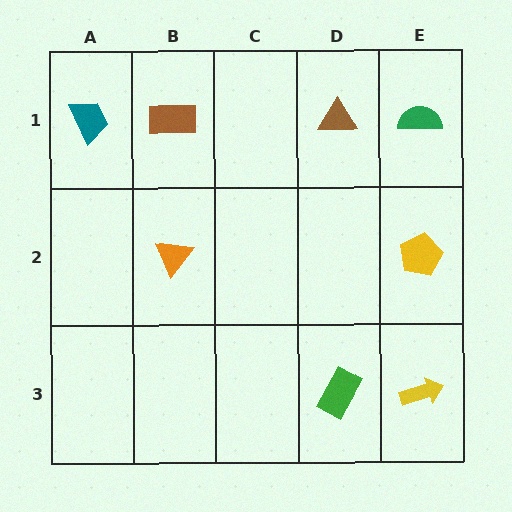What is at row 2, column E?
A yellow pentagon.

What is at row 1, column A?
A teal trapezoid.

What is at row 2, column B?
An orange triangle.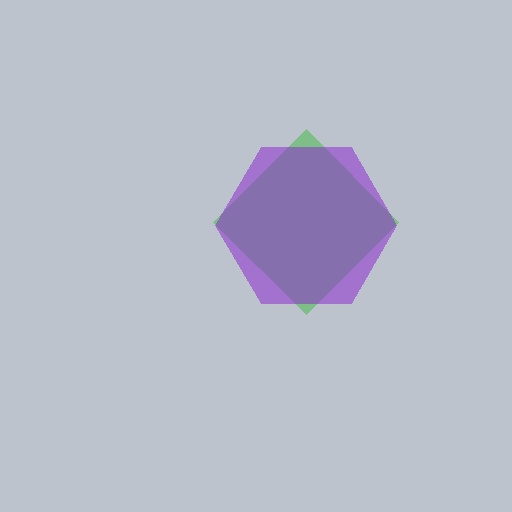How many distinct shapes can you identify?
There are 2 distinct shapes: a green diamond, a purple hexagon.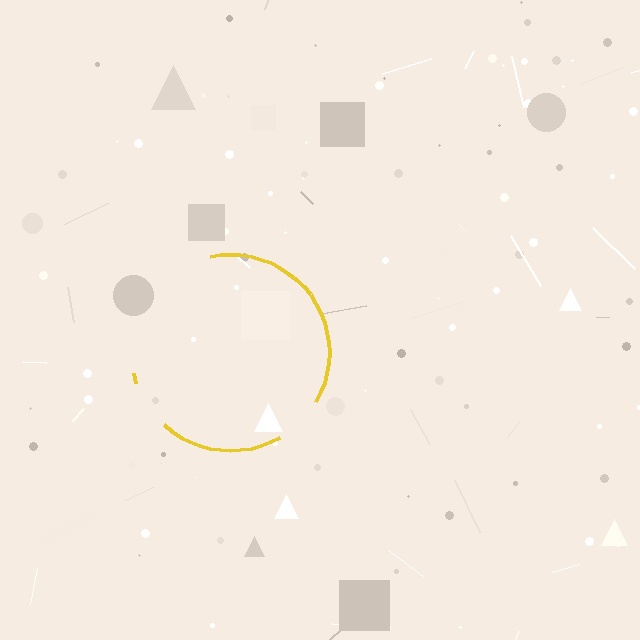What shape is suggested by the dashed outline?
The dashed outline suggests a circle.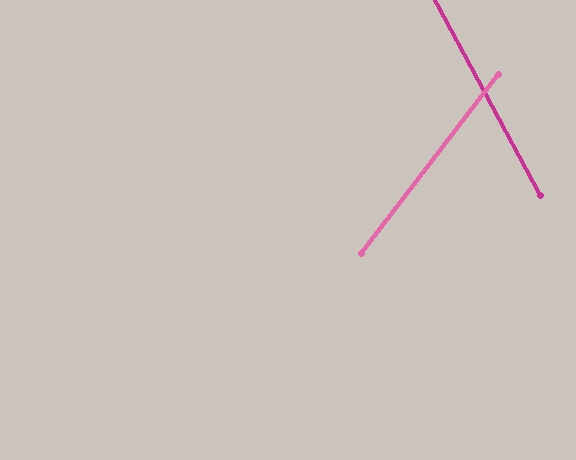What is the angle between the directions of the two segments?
Approximately 66 degrees.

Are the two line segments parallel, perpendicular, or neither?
Neither parallel nor perpendicular — they differ by about 66°.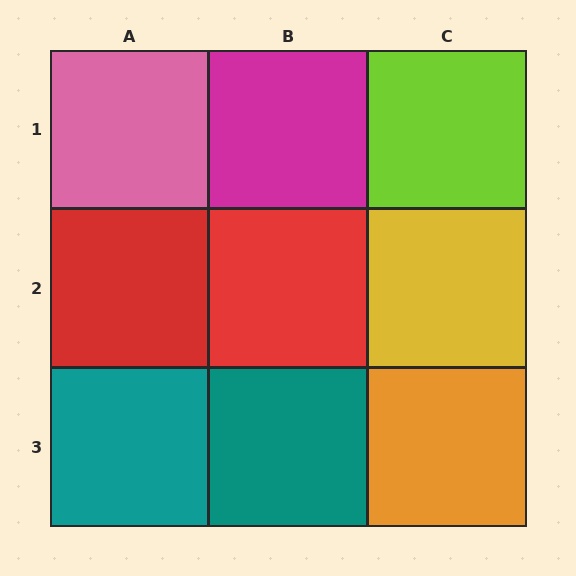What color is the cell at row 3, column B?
Teal.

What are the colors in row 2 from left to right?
Red, red, yellow.